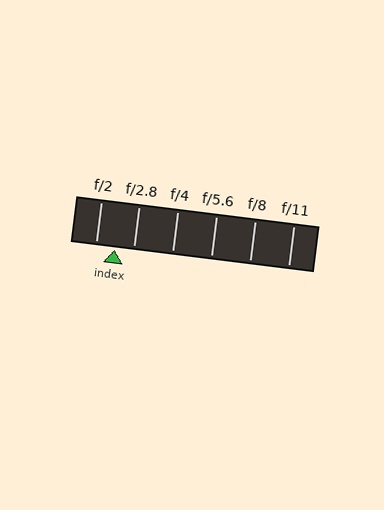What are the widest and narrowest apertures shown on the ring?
The widest aperture shown is f/2 and the narrowest is f/11.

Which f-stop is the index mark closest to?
The index mark is closest to f/2.8.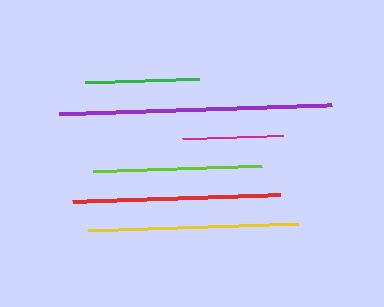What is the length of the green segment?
The green segment is approximately 114 pixels long.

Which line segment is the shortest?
The magenta line is the shortest at approximately 101 pixels.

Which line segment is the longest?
The purple line is the longest at approximately 273 pixels.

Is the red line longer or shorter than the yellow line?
The yellow line is longer than the red line.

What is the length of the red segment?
The red segment is approximately 208 pixels long.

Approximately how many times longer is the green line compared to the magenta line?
The green line is approximately 1.1 times the length of the magenta line.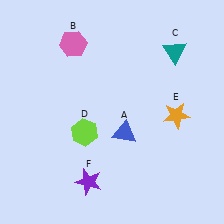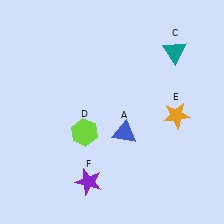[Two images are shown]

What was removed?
The pink hexagon (B) was removed in Image 2.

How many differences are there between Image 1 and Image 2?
There is 1 difference between the two images.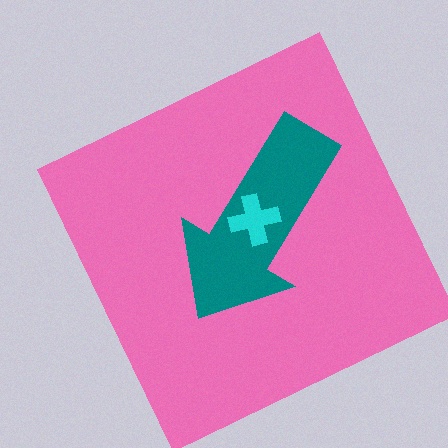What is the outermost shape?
The pink square.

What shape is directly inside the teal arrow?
The cyan cross.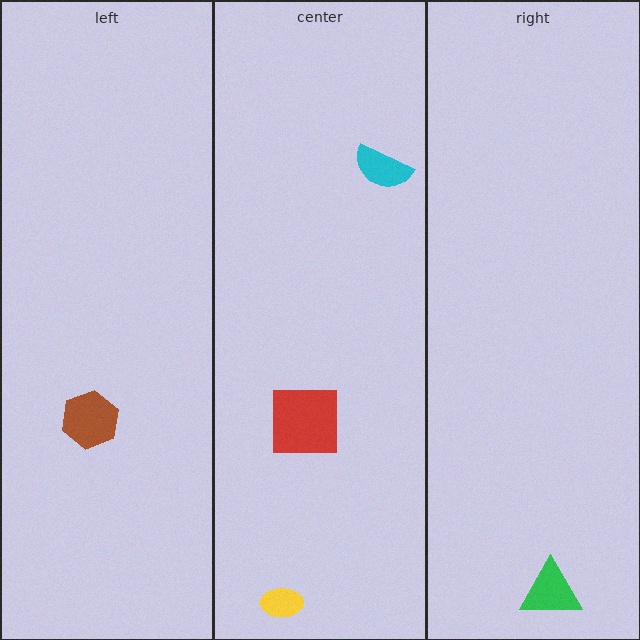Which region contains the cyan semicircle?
The center region.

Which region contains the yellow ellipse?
The center region.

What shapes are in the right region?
The green triangle.